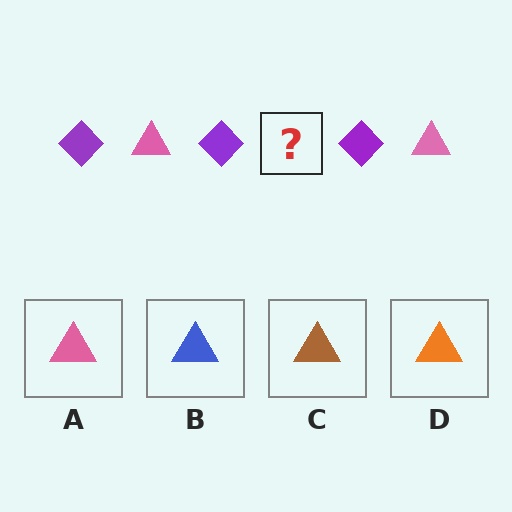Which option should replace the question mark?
Option A.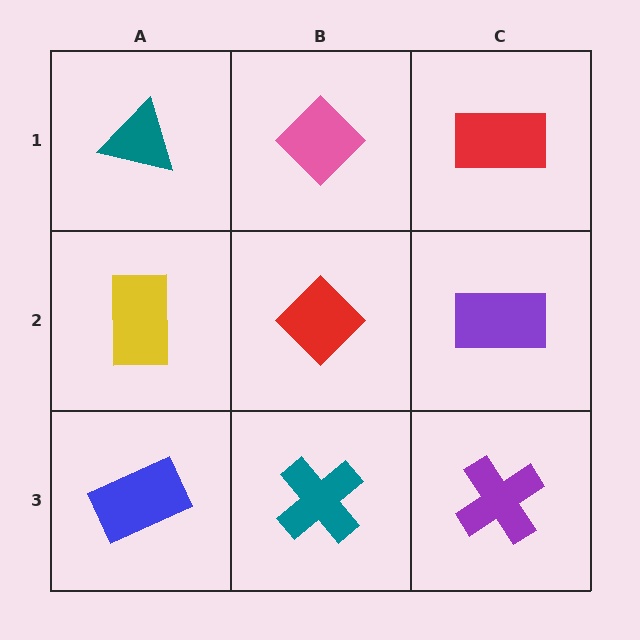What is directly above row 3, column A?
A yellow rectangle.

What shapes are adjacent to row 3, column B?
A red diamond (row 2, column B), a blue rectangle (row 3, column A), a purple cross (row 3, column C).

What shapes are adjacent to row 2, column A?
A teal triangle (row 1, column A), a blue rectangle (row 3, column A), a red diamond (row 2, column B).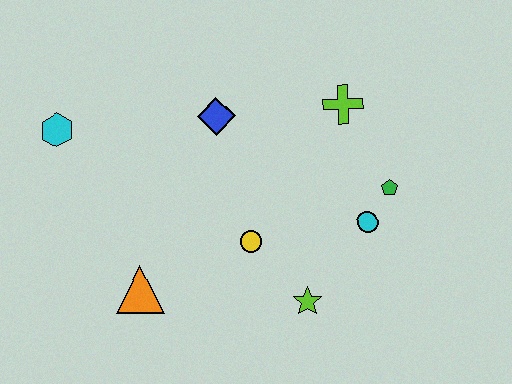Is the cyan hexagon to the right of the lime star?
No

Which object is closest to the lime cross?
The green pentagon is closest to the lime cross.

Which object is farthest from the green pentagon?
The cyan hexagon is farthest from the green pentagon.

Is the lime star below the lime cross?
Yes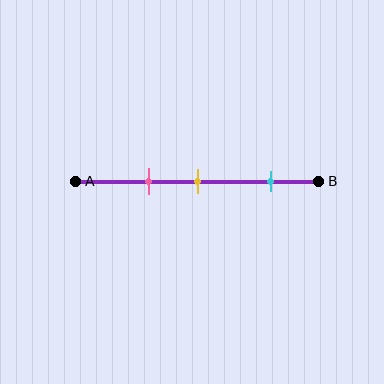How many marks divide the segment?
There are 3 marks dividing the segment.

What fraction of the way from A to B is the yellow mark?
The yellow mark is approximately 50% (0.5) of the way from A to B.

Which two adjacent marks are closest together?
The pink and yellow marks are the closest adjacent pair.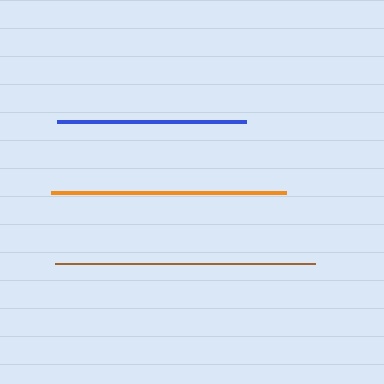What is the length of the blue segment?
The blue segment is approximately 189 pixels long.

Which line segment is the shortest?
The blue line is the shortest at approximately 189 pixels.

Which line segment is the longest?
The brown line is the longest at approximately 260 pixels.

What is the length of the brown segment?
The brown segment is approximately 260 pixels long.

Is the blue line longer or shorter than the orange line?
The orange line is longer than the blue line.